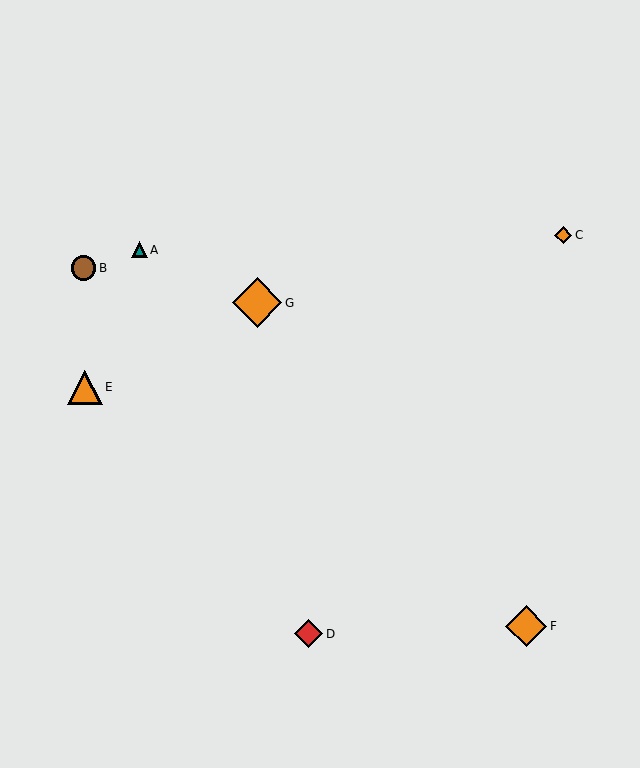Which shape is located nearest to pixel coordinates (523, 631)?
The orange diamond (labeled F) at (526, 626) is nearest to that location.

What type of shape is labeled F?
Shape F is an orange diamond.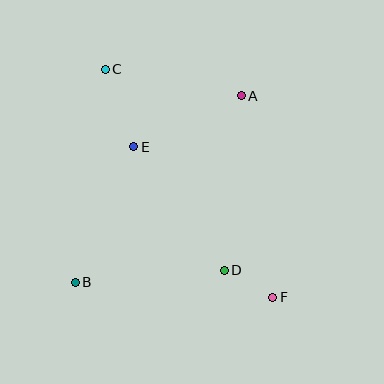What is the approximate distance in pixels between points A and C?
The distance between A and C is approximately 139 pixels.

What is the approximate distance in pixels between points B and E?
The distance between B and E is approximately 148 pixels.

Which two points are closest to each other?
Points D and F are closest to each other.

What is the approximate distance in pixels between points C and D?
The distance between C and D is approximately 234 pixels.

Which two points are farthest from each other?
Points C and F are farthest from each other.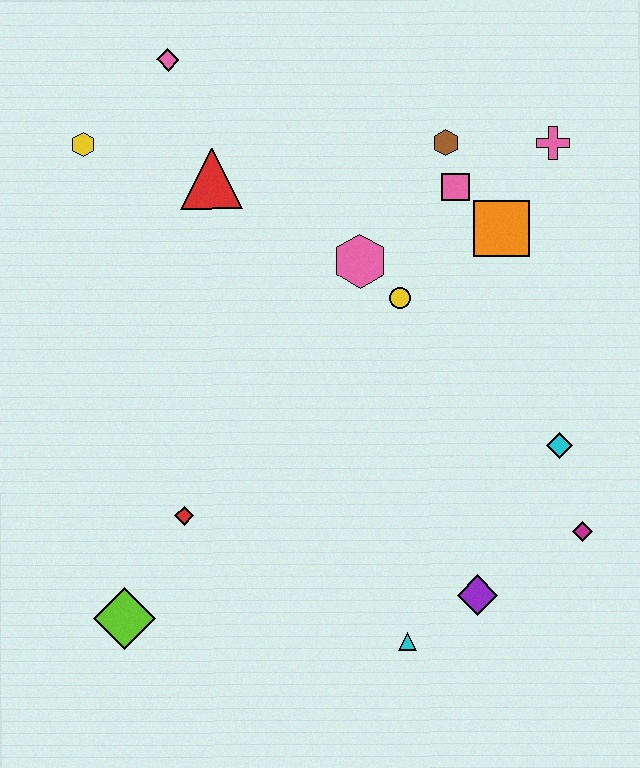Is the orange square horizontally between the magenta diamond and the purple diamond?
Yes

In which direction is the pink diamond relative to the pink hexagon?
The pink diamond is above the pink hexagon.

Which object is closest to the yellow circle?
The pink hexagon is closest to the yellow circle.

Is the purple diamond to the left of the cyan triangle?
No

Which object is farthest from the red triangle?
The magenta diamond is farthest from the red triangle.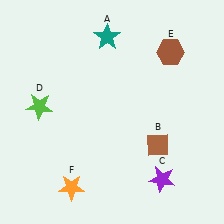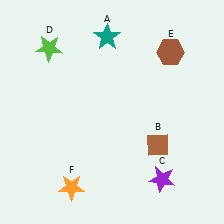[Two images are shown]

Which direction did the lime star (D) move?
The lime star (D) moved up.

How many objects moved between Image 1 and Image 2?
1 object moved between the two images.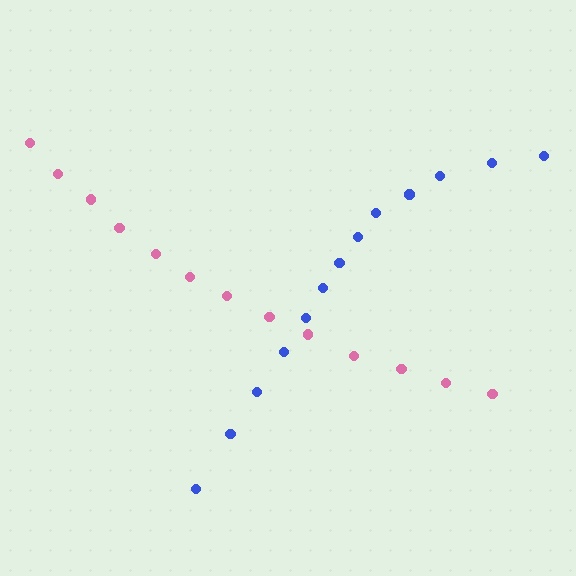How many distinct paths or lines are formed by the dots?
There are 2 distinct paths.